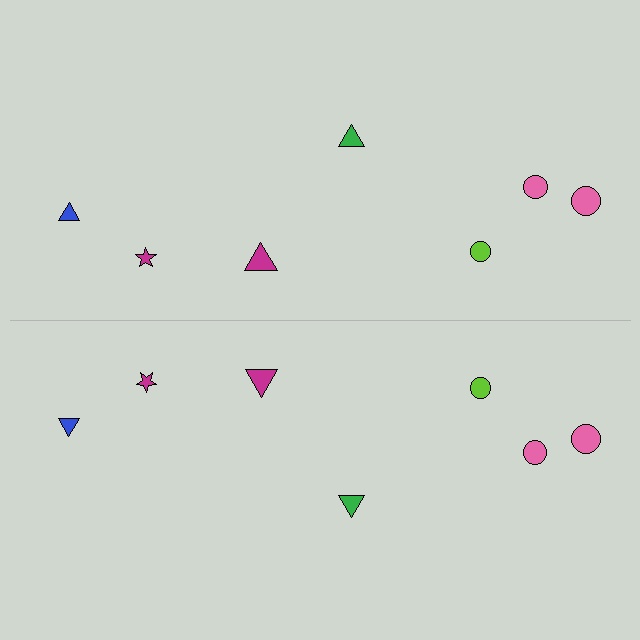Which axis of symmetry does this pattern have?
The pattern has a horizontal axis of symmetry running through the center of the image.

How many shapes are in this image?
There are 14 shapes in this image.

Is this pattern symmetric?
Yes, this pattern has bilateral (reflection) symmetry.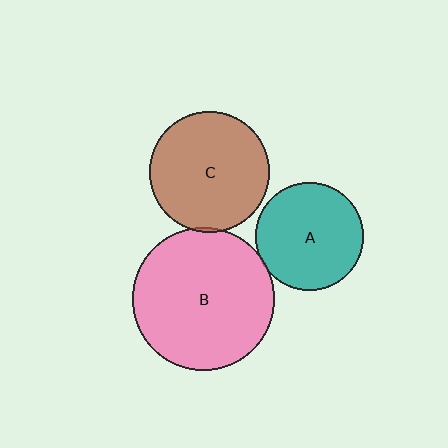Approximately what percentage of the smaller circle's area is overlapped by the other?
Approximately 5%.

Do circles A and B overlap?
Yes.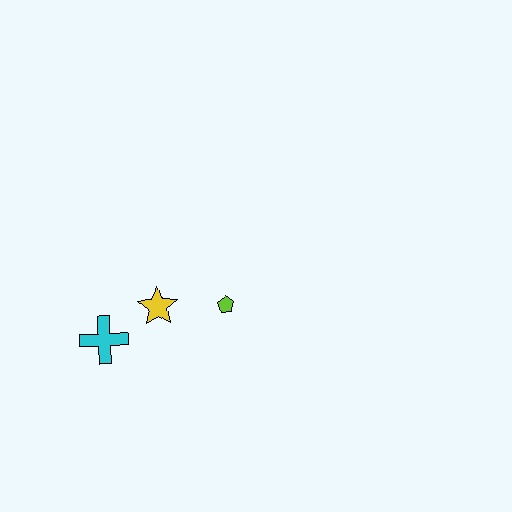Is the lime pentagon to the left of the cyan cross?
No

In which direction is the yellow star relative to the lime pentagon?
The yellow star is to the left of the lime pentagon.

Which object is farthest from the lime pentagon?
The cyan cross is farthest from the lime pentagon.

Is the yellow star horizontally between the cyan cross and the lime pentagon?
Yes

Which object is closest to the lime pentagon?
The yellow star is closest to the lime pentagon.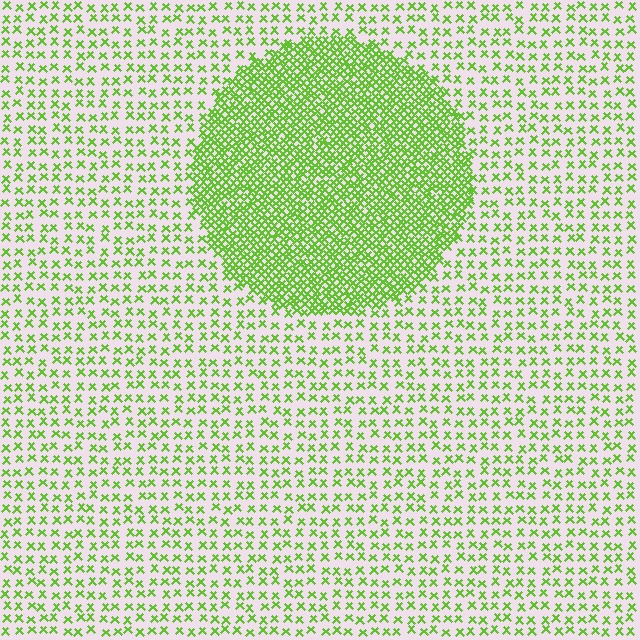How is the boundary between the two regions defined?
The boundary is defined by a change in element density (approximately 2.9x ratio). All elements are the same color, size, and shape.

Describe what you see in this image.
The image contains small lime elements arranged at two different densities. A circle-shaped region is visible where the elements are more densely packed than the surrounding area.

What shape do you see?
I see a circle.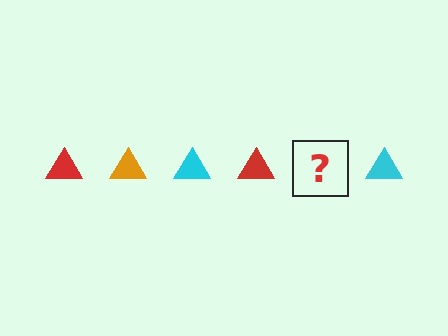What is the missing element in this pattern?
The missing element is an orange triangle.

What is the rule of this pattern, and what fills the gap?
The rule is that the pattern cycles through red, orange, cyan triangles. The gap should be filled with an orange triangle.